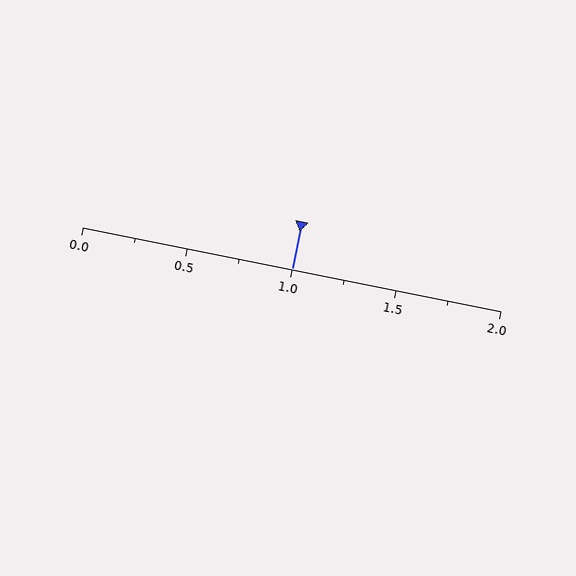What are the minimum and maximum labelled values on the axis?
The axis runs from 0.0 to 2.0.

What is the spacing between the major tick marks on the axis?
The major ticks are spaced 0.5 apart.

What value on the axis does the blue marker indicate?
The marker indicates approximately 1.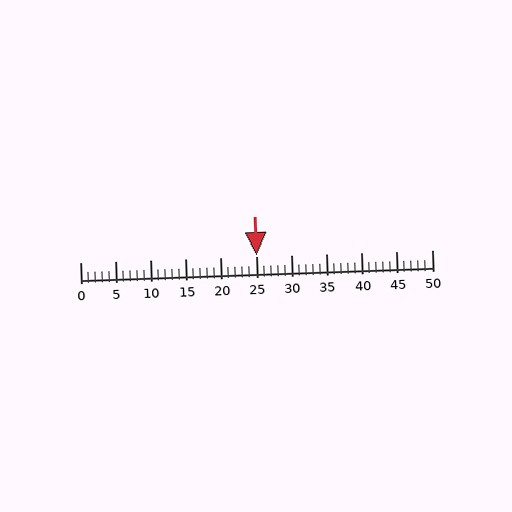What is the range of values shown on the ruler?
The ruler shows values from 0 to 50.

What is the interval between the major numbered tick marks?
The major tick marks are spaced 5 units apart.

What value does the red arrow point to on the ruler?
The red arrow points to approximately 25.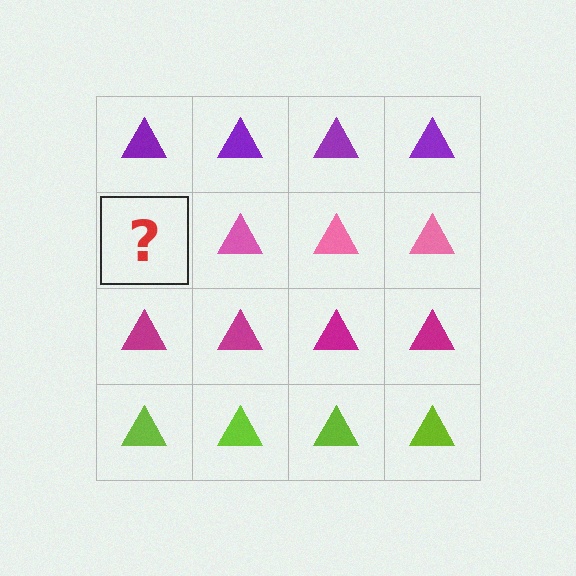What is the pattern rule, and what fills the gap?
The rule is that each row has a consistent color. The gap should be filled with a pink triangle.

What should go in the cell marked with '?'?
The missing cell should contain a pink triangle.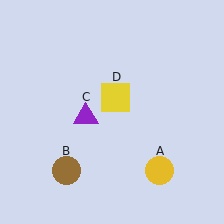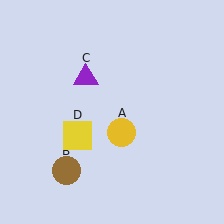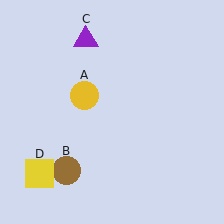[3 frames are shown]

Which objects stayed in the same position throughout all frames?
Brown circle (object B) remained stationary.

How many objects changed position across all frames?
3 objects changed position: yellow circle (object A), purple triangle (object C), yellow square (object D).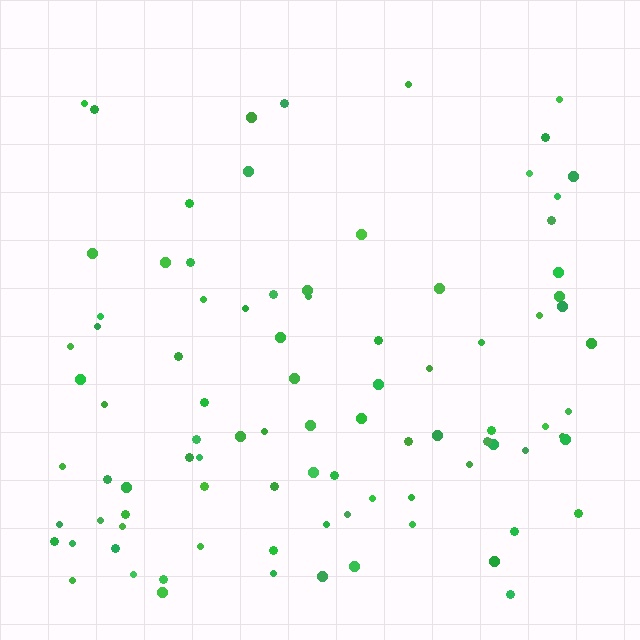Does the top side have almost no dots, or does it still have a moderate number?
Still a moderate number, just noticeably fewer than the bottom.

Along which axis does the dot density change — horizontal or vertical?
Vertical.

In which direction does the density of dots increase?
From top to bottom, with the bottom side densest.